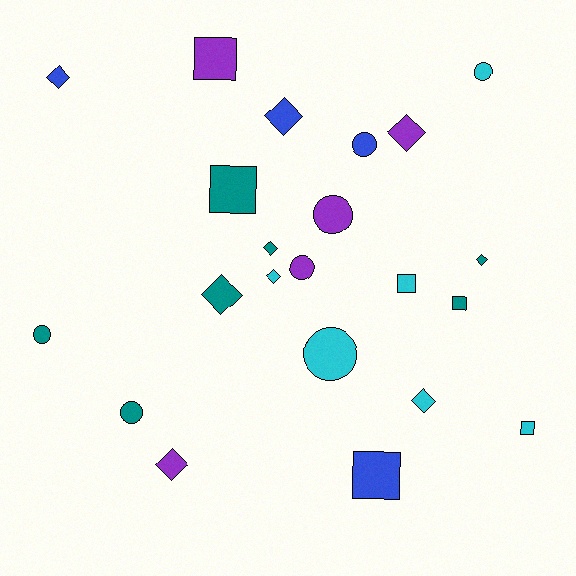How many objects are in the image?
There are 22 objects.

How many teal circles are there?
There are 2 teal circles.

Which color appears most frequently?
Teal, with 7 objects.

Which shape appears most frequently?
Diamond, with 9 objects.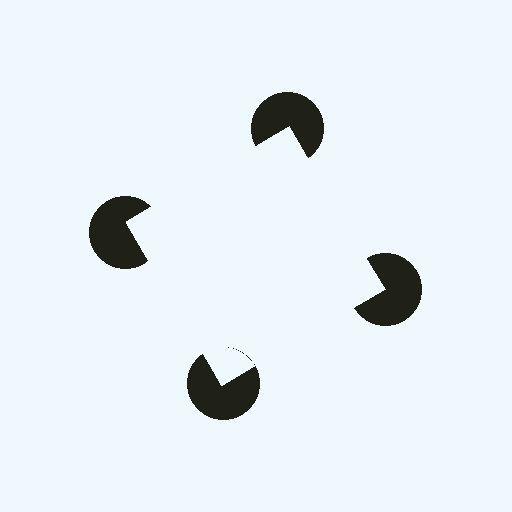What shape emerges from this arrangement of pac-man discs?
An illusory square — its edges are inferred from the aligned wedge cuts in the pac-man discs, not physically drawn.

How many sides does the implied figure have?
4 sides.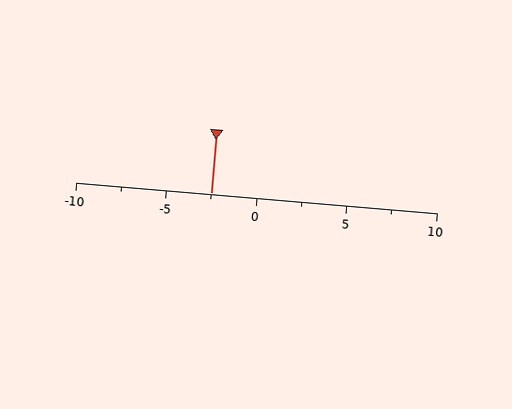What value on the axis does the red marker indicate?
The marker indicates approximately -2.5.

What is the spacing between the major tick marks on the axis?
The major ticks are spaced 5 apart.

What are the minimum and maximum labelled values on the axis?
The axis runs from -10 to 10.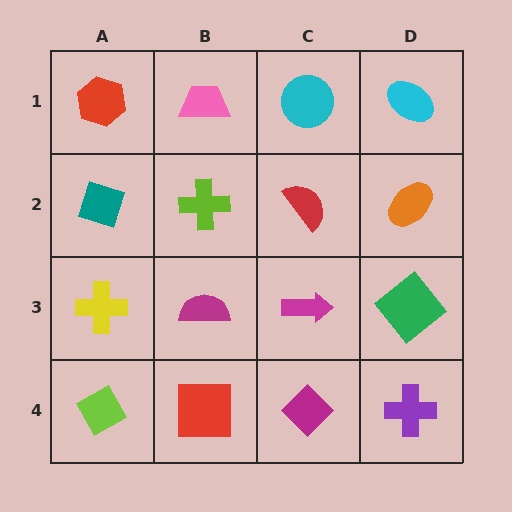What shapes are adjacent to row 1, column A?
A teal diamond (row 2, column A), a pink trapezoid (row 1, column B).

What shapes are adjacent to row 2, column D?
A cyan ellipse (row 1, column D), a green diamond (row 3, column D), a red semicircle (row 2, column C).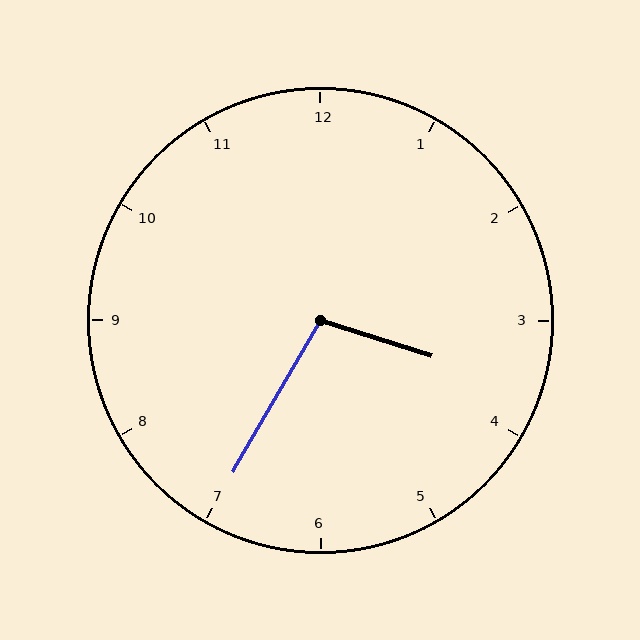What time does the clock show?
3:35.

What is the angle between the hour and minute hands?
Approximately 102 degrees.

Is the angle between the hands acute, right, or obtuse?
It is obtuse.